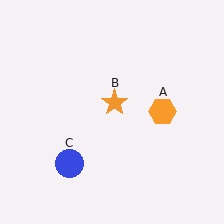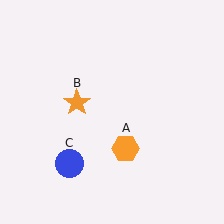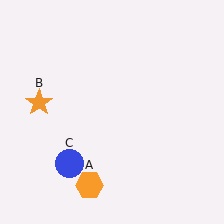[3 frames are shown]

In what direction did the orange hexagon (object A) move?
The orange hexagon (object A) moved down and to the left.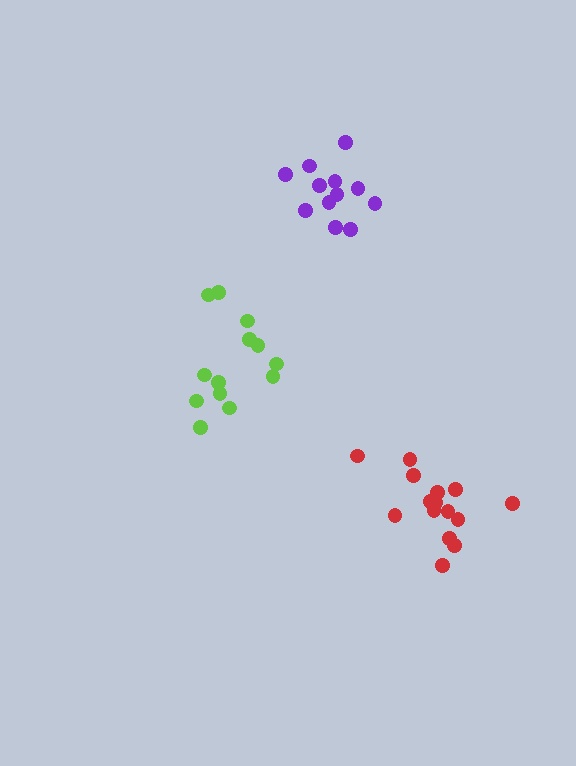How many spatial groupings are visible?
There are 3 spatial groupings.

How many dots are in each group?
Group 1: 15 dots, Group 2: 13 dots, Group 3: 12 dots (40 total).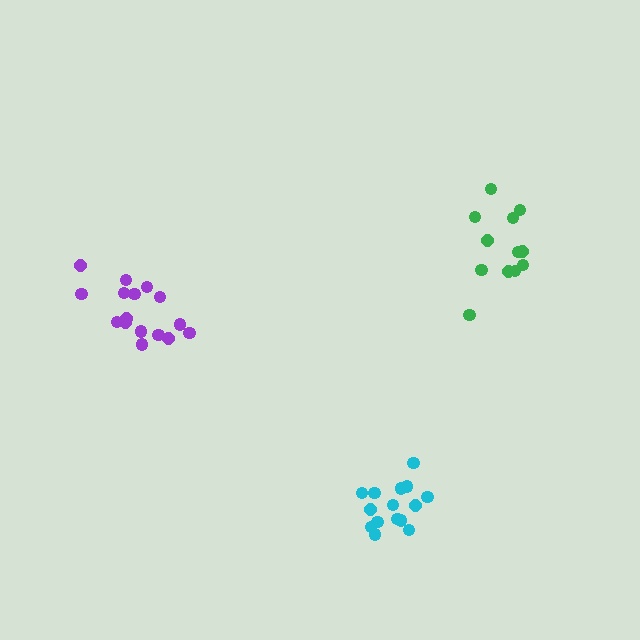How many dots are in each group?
Group 1: 12 dots, Group 2: 15 dots, Group 3: 16 dots (43 total).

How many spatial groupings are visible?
There are 3 spatial groupings.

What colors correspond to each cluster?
The clusters are colored: green, cyan, purple.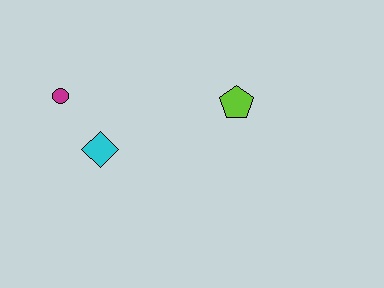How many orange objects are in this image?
There are no orange objects.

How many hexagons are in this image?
There are no hexagons.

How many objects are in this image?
There are 3 objects.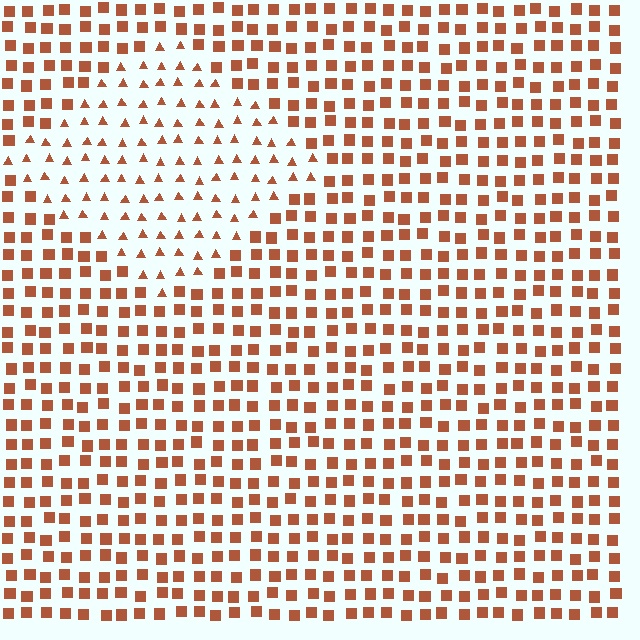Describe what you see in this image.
The image is filled with small brown elements arranged in a uniform grid. A diamond-shaped region contains triangles, while the surrounding area contains squares. The boundary is defined purely by the change in element shape.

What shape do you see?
I see a diamond.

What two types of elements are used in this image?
The image uses triangles inside the diamond region and squares outside it.